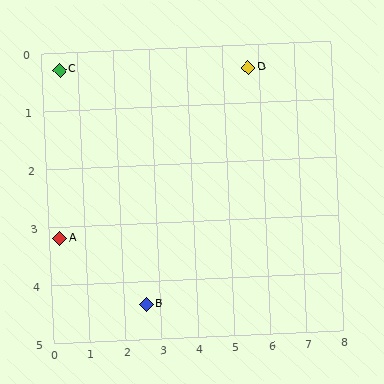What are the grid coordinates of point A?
Point A is at approximately (0.3, 3.2).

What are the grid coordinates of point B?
Point B is at approximately (2.6, 4.4).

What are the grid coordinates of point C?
Point C is at approximately (0.5, 0.3).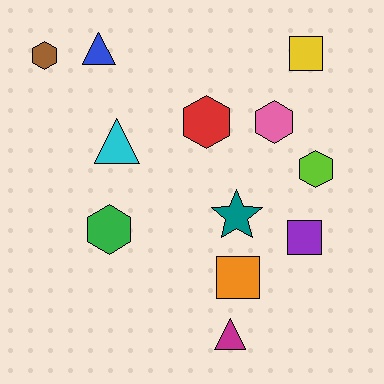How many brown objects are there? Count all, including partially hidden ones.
There is 1 brown object.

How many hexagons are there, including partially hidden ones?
There are 5 hexagons.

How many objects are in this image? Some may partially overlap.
There are 12 objects.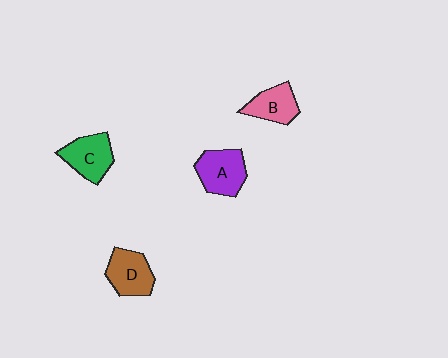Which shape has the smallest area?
Shape B (pink).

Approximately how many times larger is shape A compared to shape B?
Approximately 1.3 times.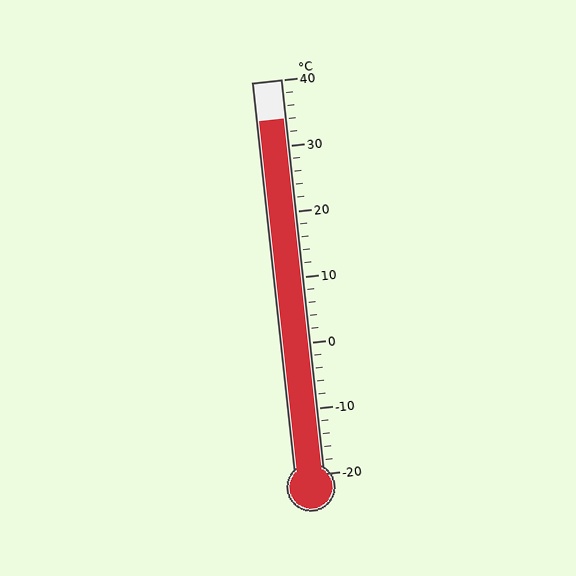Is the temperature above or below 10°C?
The temperature is above 10°C.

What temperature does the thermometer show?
The thermometer shows approximately 34°C.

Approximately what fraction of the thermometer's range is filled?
The thermometer is filled to approximately 90% of its range.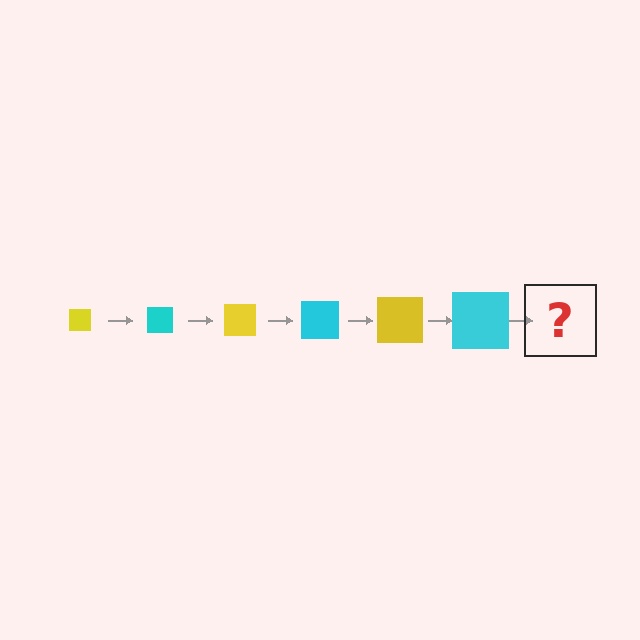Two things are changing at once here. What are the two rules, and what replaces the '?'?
The two rules are that the square grows larger each step and the color cycles through yellow and cyan. The '?' should be a yellow square, larger than the previous one.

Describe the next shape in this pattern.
It should be a yellow square, larger than the previous one.